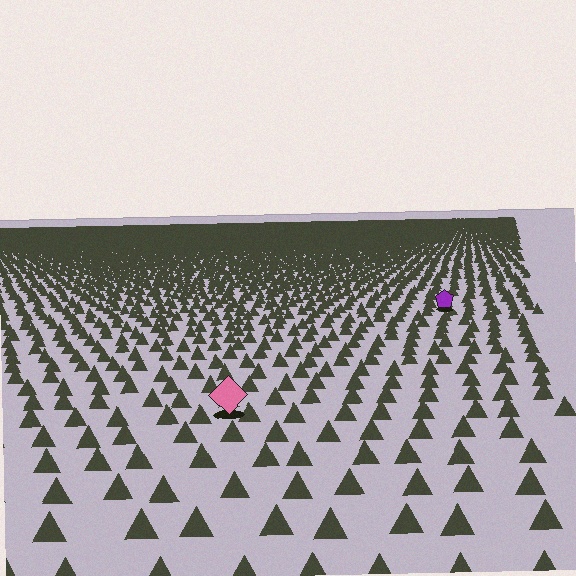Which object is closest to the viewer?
The pink diamond is closest. The texture marks near it are larger and more spread out.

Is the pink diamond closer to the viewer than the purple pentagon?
Yes. The pink diamond is closer — you can tell from the texture gradient: the ground texture is coarser near it.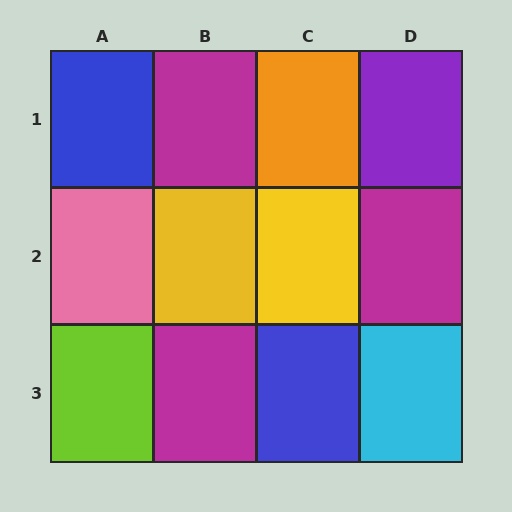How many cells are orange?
1 cell is orange.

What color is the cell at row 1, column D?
Purple.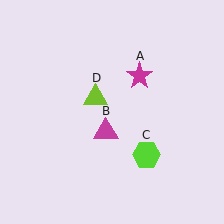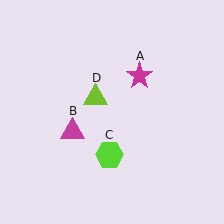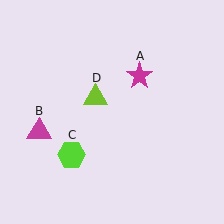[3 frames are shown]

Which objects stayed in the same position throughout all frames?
Magenta star (object A) and lime triangle (object D) remained stationary.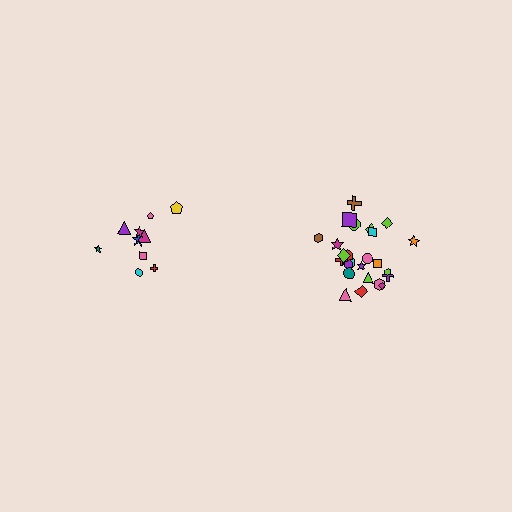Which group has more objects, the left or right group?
The right group.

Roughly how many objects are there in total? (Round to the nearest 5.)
Roughly 35 objects in total.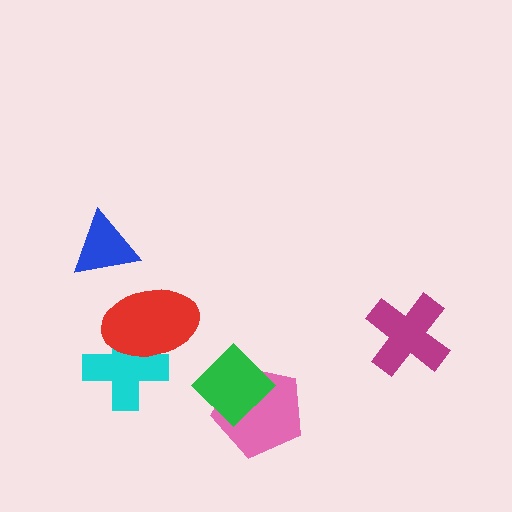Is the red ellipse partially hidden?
No, no other shape covers it.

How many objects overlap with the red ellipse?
1 object overlaps with the red ellipse.